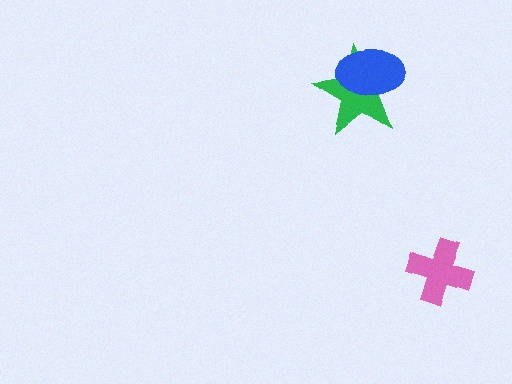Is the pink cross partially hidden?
No, no other shape covers it.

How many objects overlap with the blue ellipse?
1 object overlaps with the blue ellipse.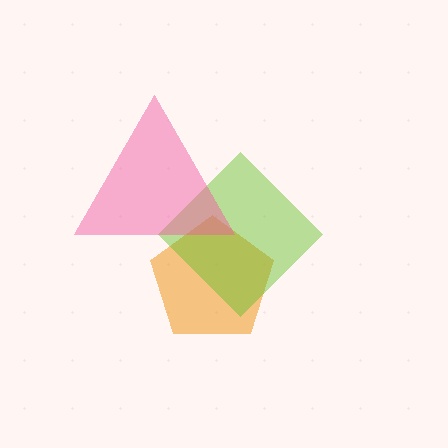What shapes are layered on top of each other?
The layered shapes are: an orange pentagon, a lime diamond, a pink triangle.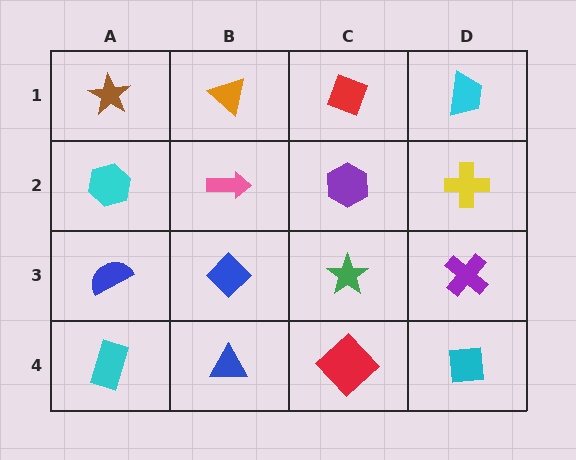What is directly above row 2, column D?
A cyan trapezoid.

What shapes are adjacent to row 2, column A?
A brown star (row 1, column A), a blue semicircle (row 3, column A), a pink arrow (row 2, column B).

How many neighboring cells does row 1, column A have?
2.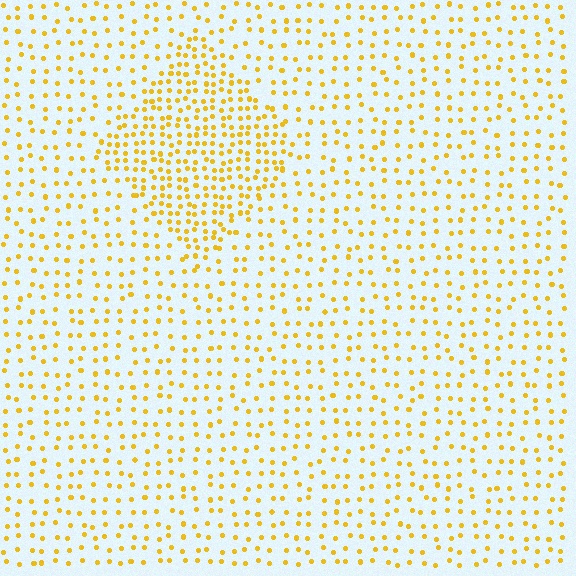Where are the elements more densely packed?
The elements are more densely packed inside the diamond boundary.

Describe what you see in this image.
The image contains small yellow elements arranged at two different densities. A diamond-shaped region is visible where the elements are more densely packed than the surrounding area.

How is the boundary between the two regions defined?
The boundary is defined by a change in element density (approximately 2.1x ratio). All elements are the same color, size, and shape.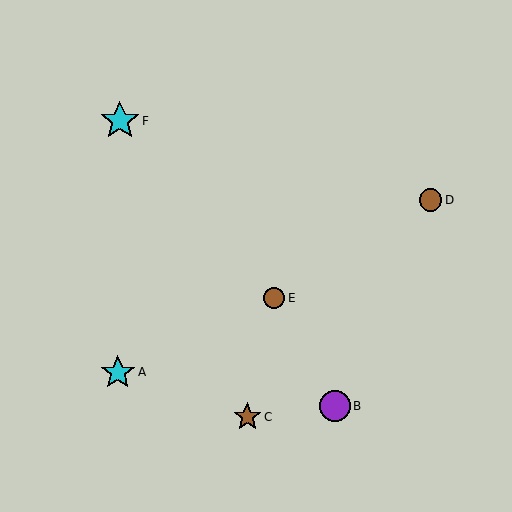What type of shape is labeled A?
Shape A is a cyan star.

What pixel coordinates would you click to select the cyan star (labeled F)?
Click at (120, 121) to select the cyan star F.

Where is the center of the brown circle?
The center of the brown circle is at (431, 200).